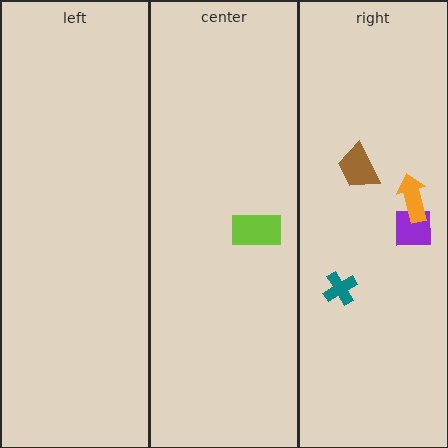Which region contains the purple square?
The right region.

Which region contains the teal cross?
The right region.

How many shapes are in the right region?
4.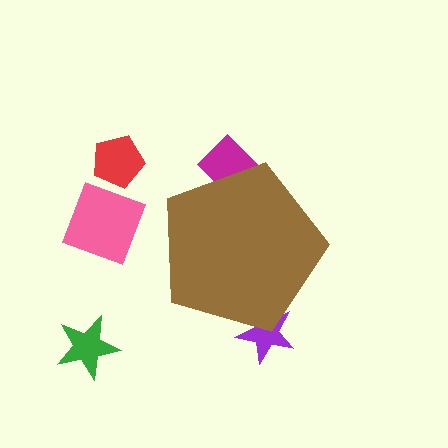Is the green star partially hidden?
No, the green star is fully visible.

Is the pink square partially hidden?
No, the pink square is fully visible.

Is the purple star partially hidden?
Yes, the purple star is partially hidden behind the brown pentagon.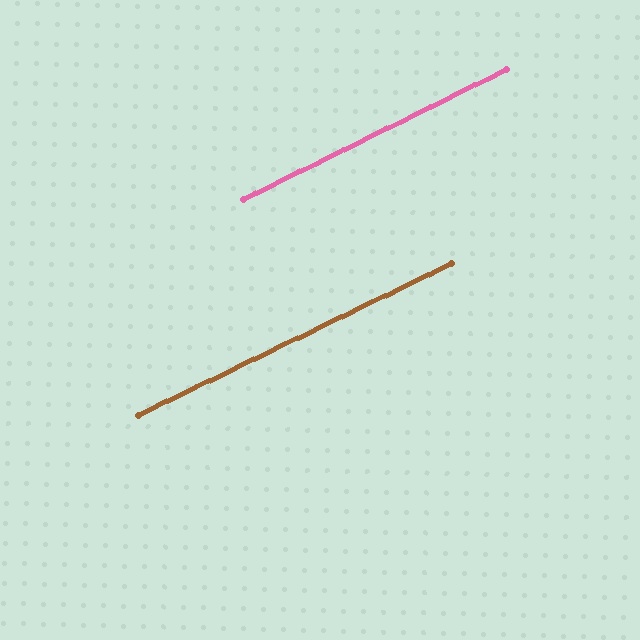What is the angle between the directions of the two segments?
Approximately 0 degrees.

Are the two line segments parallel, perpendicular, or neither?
Parallel — their directions differ by only 0.5°.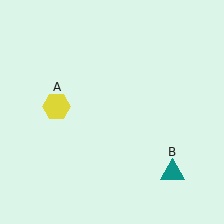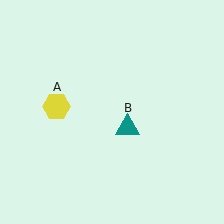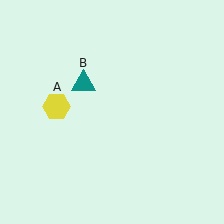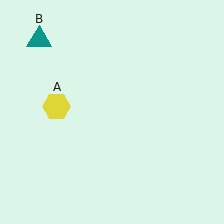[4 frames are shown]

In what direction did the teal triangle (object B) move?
The teal triangle (object B) moved up and to the left.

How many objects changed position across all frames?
1 object changed position: teal triangle (object B).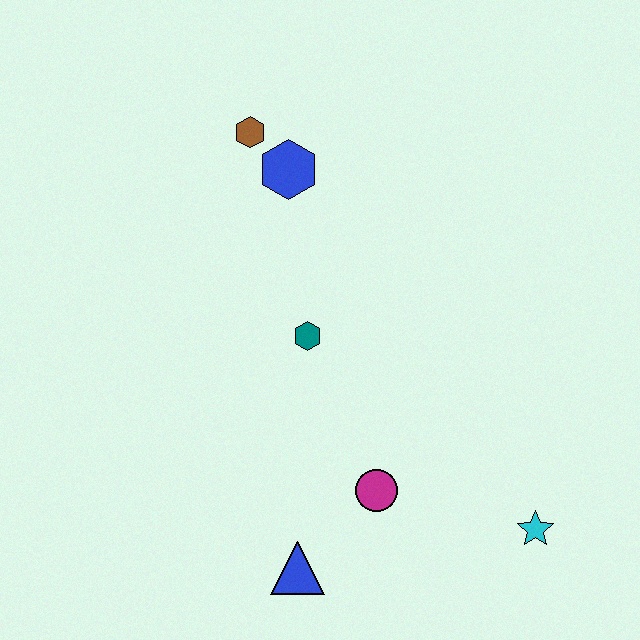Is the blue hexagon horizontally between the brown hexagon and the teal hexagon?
Yes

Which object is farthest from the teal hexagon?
The cyan star is farthest from the teal hexagon.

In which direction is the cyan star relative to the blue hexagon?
The cyan star is below the blue hexagon.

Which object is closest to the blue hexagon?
The brown hexagon is closest to the blue hexagon.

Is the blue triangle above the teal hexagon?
No